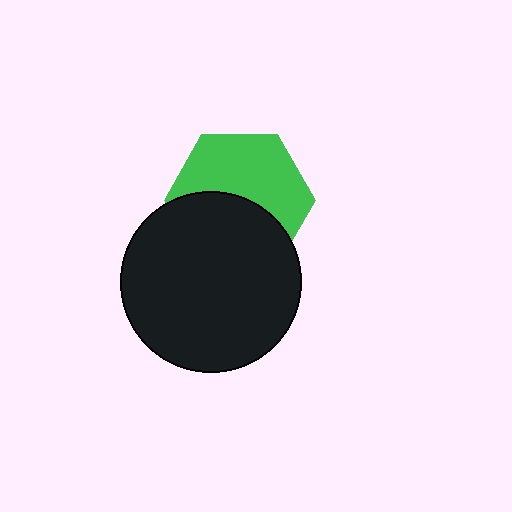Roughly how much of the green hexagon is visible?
About half of it is visible (roughly 55%).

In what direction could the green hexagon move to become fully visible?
The green hexagon could move up. That would shift it out from behind the black circle entirely.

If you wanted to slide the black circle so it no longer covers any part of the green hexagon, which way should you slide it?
Slide it down — that is the most direct way to separate the two shapes.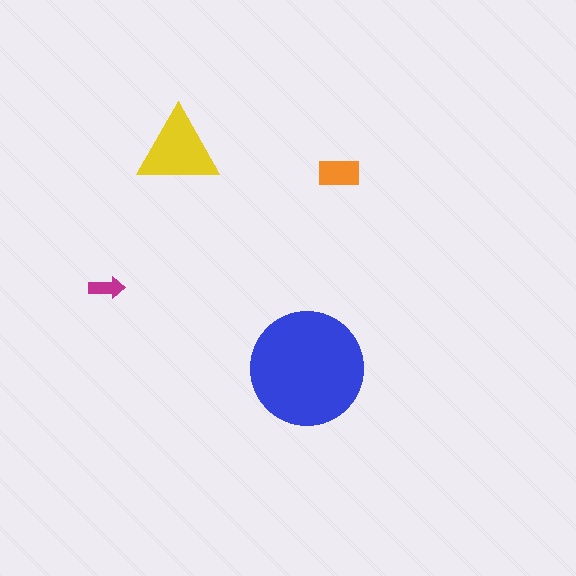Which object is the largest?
The blue circle.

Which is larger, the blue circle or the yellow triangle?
The blue circle.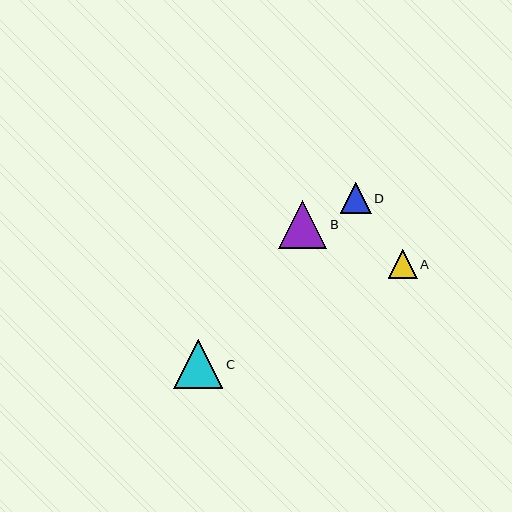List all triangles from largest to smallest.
From largest to smallest: C, B, D, A.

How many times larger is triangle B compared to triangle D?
Triangle B is approximately 1.6 times the size of triangle D.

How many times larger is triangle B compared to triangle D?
Triangle B is approximately 1.6 times the size of triangle D.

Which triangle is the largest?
Triangle C is the largest with a size of approximately 49 pixels.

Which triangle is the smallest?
Triangle A is the smallest with a size of approximately 29 pixels.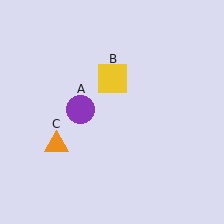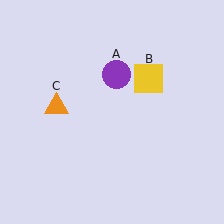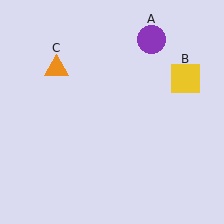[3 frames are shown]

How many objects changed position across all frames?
3 objects changed position: purple circle (object A), yellow square (object B), orange triangle (object C).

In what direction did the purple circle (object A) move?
The purple circle (object A) moved up and to the right.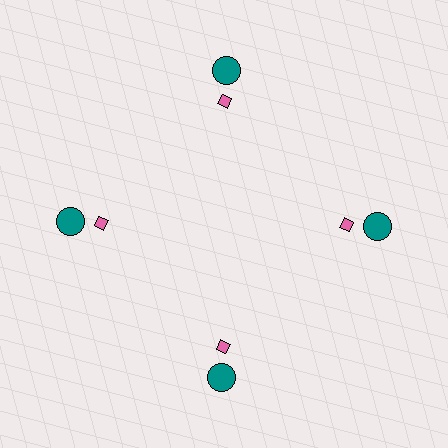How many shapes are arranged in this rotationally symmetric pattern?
There are 8 shapes, arranged in 4 groups of 2.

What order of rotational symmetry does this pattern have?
This pattern has 4-fold rotational symmetry.